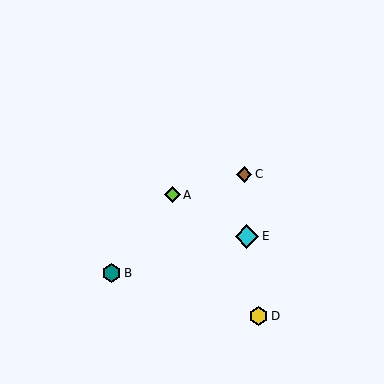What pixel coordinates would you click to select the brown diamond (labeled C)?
Click at (244, 174) to select the brown diamond C.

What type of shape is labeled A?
Shape A is a lime diamond.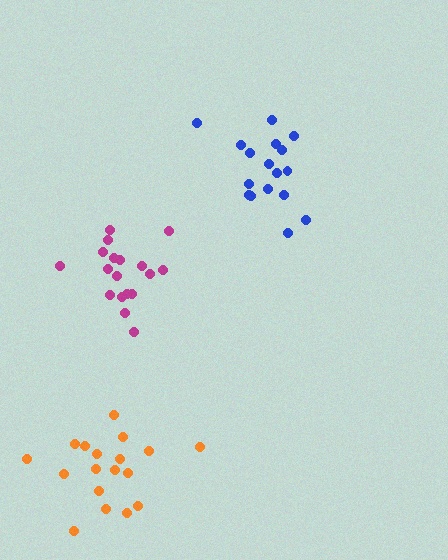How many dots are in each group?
Group 1: 17 dots, Group 2: 18 dots, Group 3: 18 dots (53 total).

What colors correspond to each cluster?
The clusters are colored: blue, magenta, orange.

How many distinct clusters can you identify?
There are 3 distinct clusters.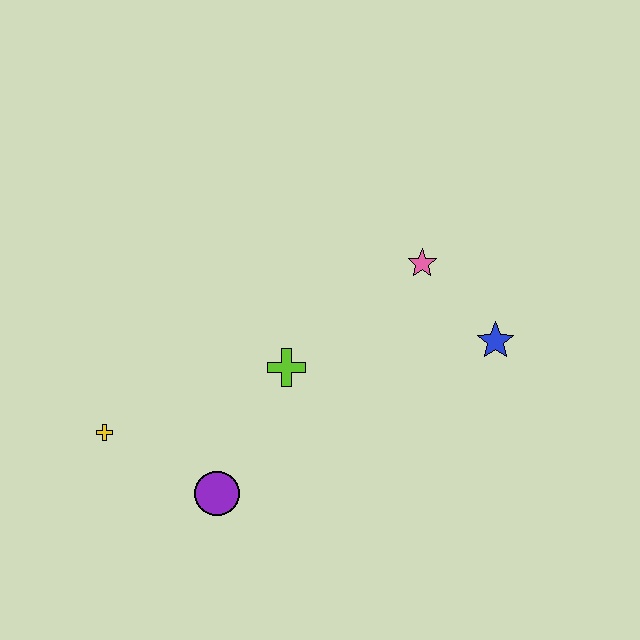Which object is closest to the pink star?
The blue star is closest to the pink star.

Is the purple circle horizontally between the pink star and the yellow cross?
Yes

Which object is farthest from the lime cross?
The blue star is farthest from the lime cross.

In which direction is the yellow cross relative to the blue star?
The yellow cross is to the left of the blue star.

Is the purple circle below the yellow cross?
Yes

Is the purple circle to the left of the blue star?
Yes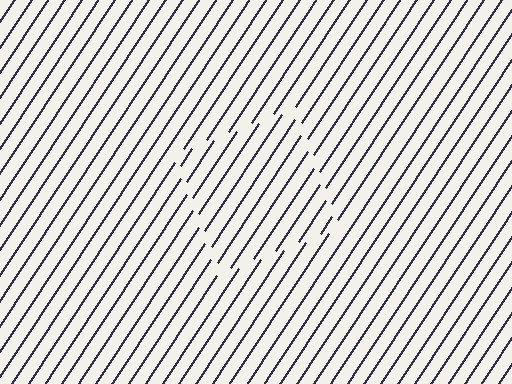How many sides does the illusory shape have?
4 sides — the line-ends trace a square.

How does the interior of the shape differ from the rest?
The interior of the shape contains the same grating, shifted by half a period — the contour is defined by the phase discontinuity where line-ends from the inner and outer gratings abut.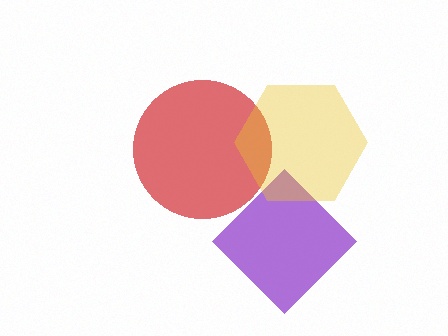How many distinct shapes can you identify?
There are 3 distinct shapes: a purple diamond, a red circle, a yellow hexagon.